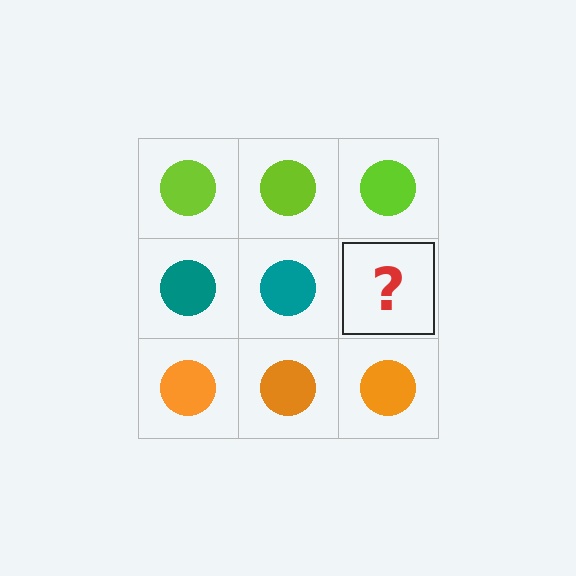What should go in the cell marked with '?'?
The missing cell should contain a teal circle.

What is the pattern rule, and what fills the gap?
The rule is that each row has a consistent color. The gap should be filled with a teal circle.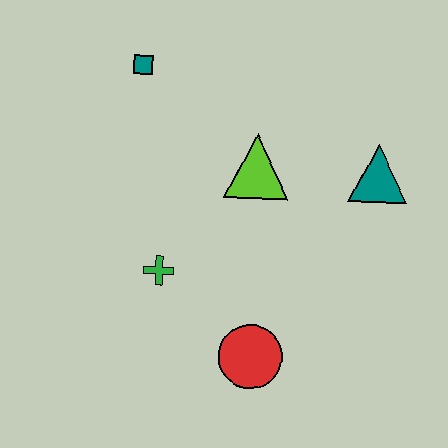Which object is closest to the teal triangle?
The lime triangle is closest to the teal triangle.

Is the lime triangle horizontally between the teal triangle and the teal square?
Yes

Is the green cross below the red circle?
No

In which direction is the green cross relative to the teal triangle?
The green cross is to the left of the teal triangle.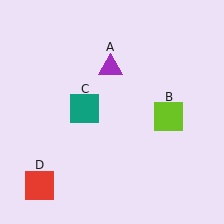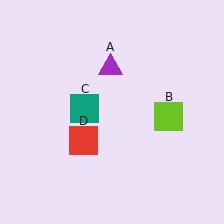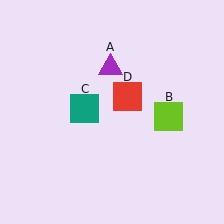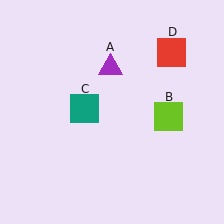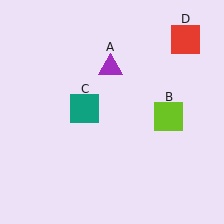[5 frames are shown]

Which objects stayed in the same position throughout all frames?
Purple triangle (object A) and lime square (object B) and teal square (object C) remained stationary.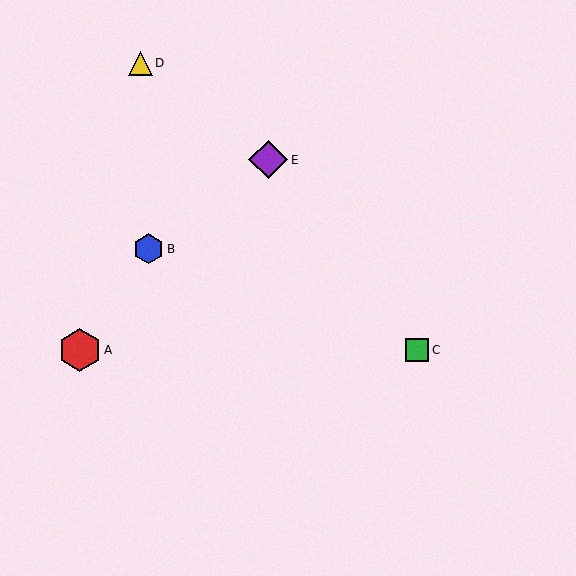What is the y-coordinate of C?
Object C is at y≈350.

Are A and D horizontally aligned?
No, A is at y≈350 and D is at y≈63.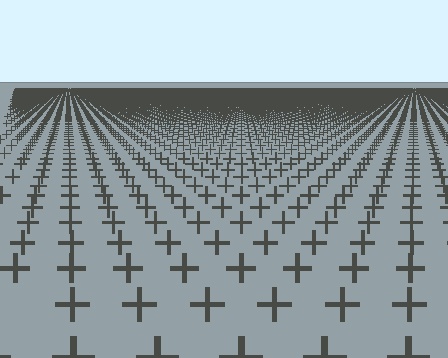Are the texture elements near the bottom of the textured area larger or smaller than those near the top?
Larger. Near the bottom, elements are closer to the viewer and appear at a bigger on-screen size.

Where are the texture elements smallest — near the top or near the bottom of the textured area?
Near the top.